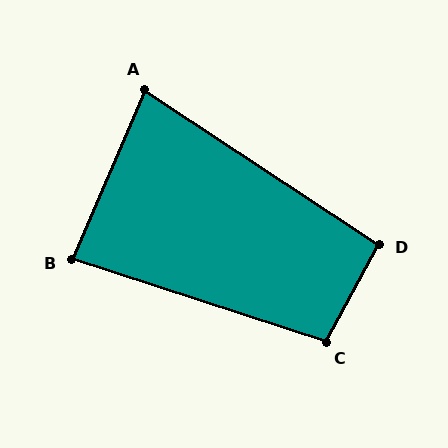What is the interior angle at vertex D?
Approximately 95 degrees (obtuse).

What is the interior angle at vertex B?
Approximately 85 degrees (acute).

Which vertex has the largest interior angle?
C, at approximately 100 degrees.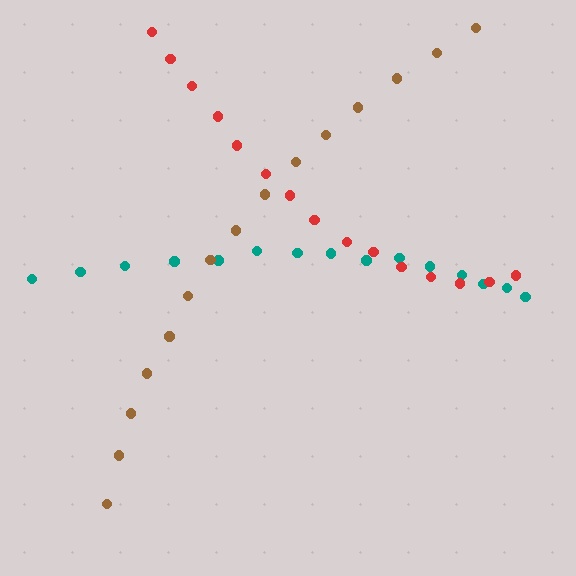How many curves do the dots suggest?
There are 3 distinct paths.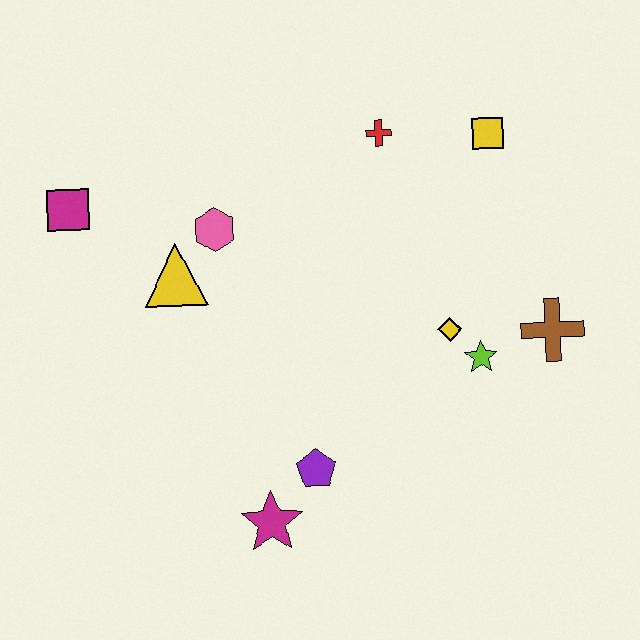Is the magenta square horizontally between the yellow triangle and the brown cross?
No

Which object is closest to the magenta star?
The purple pentagon is closest to the magenta star.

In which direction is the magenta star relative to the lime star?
The magenta star is to the left of the lime star.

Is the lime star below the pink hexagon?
Yes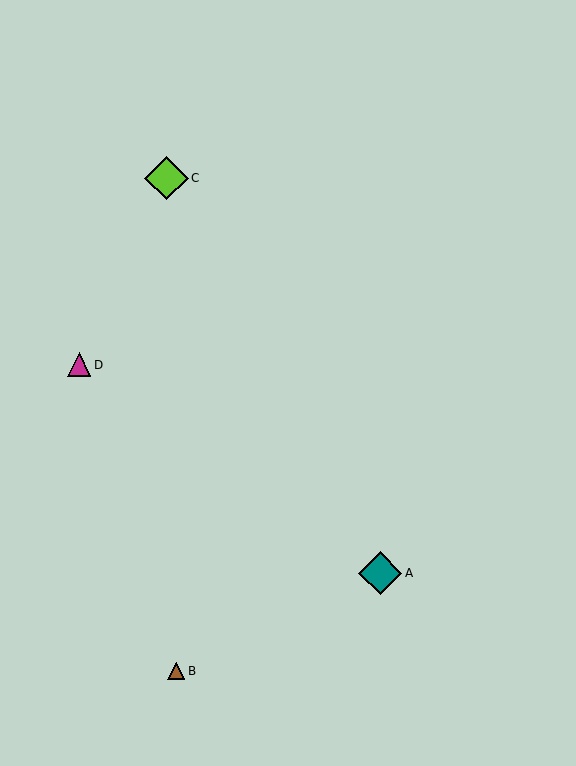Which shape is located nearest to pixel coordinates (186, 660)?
The brown triangle (labeled B) at (176, 671) is nearest to that location.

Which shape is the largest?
The lime diamond (labeled C) is the largest.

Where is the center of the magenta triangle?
The center of the magenta triangle is at (79, 365).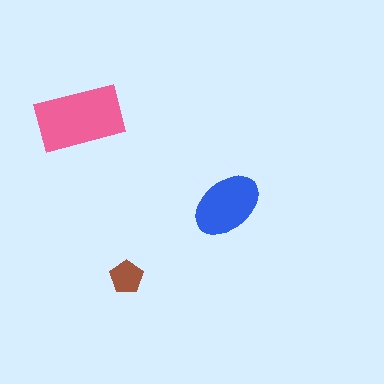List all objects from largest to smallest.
The pink rectangle, the blue ellipse, the brown pentagon.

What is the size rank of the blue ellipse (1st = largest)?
2nd.